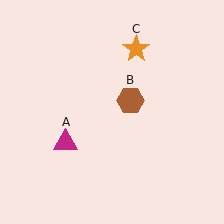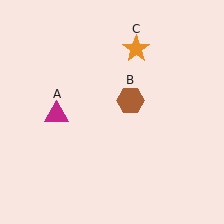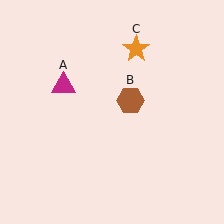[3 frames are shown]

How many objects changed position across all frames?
1 object changed position: magenta triangle (object A).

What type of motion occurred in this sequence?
The magenta triangle (object A) rotated clockwise around the center of the scene.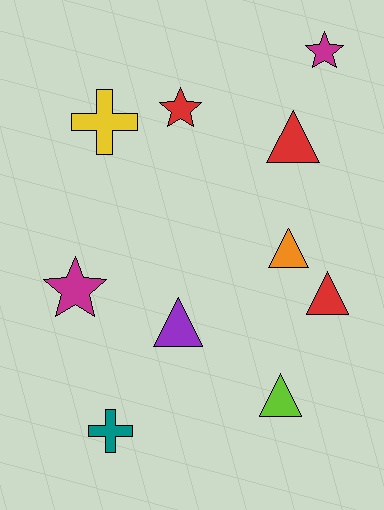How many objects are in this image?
There are 10 objects.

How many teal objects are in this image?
There is 1 teal object.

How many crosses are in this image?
There are 2 crosses.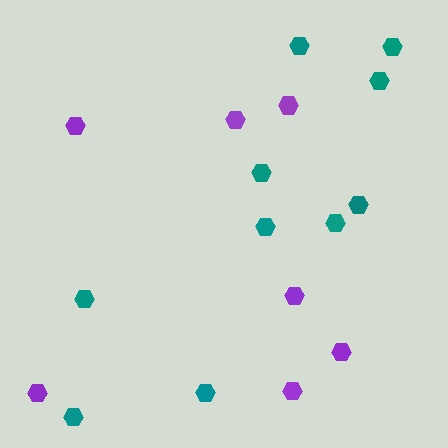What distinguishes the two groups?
There are 2 groups: one group of teal hexagons (10) and one group of purple hexagons (7).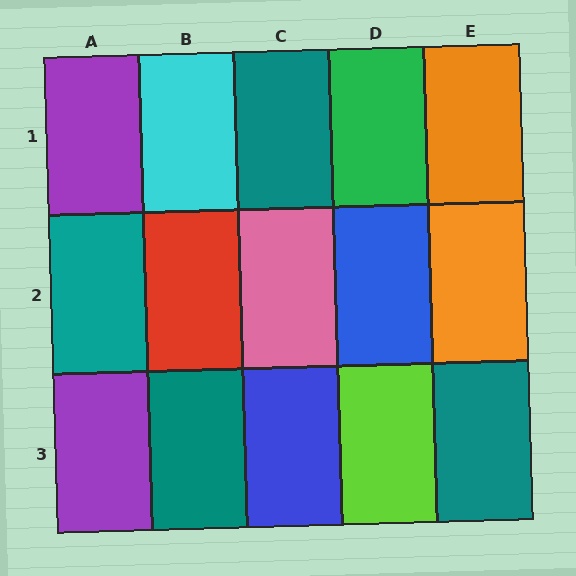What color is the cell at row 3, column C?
Blue.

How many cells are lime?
1 cell is lime.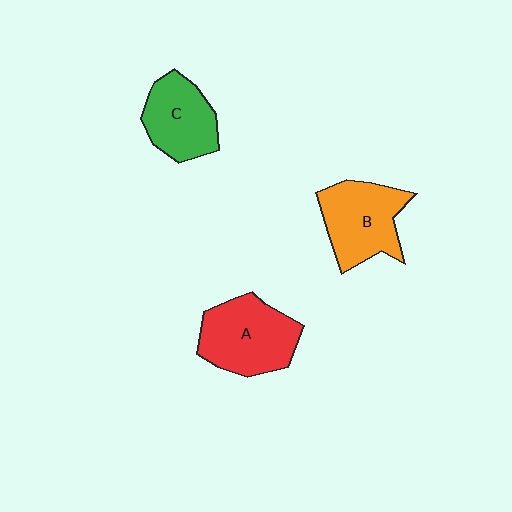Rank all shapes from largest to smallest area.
From largest to smallest: A (red), B (orange), C (green).